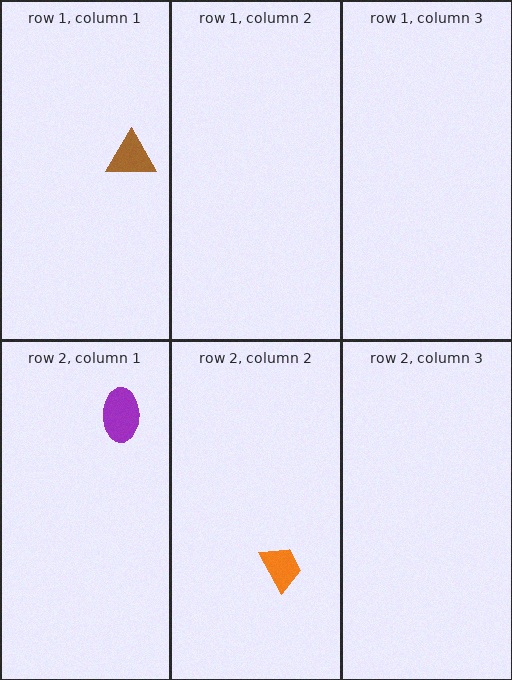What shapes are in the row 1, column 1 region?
The brown triangle.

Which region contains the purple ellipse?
The row 2, column 1 region.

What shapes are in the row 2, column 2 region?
The orange trapezoid.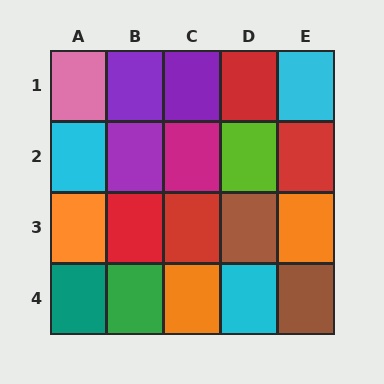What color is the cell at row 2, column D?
Lime.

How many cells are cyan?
3 cells are cyan.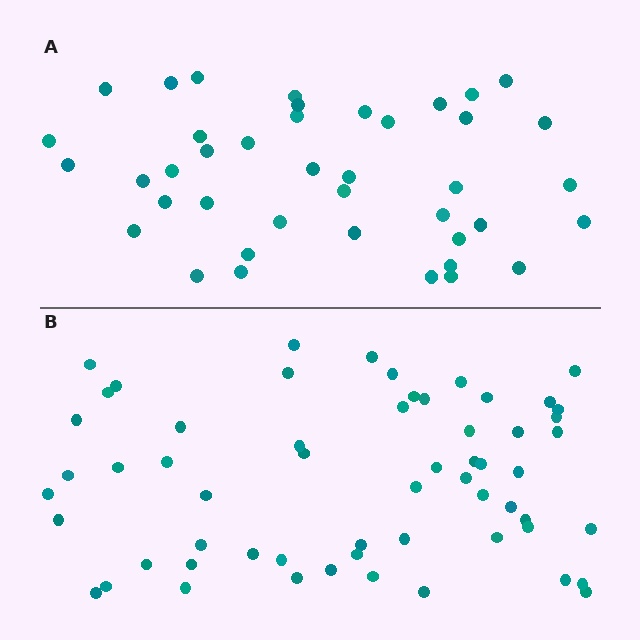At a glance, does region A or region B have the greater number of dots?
Region B (the bottom region) has more dots.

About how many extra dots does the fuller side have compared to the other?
Region B has approximately 20 more dots than region A.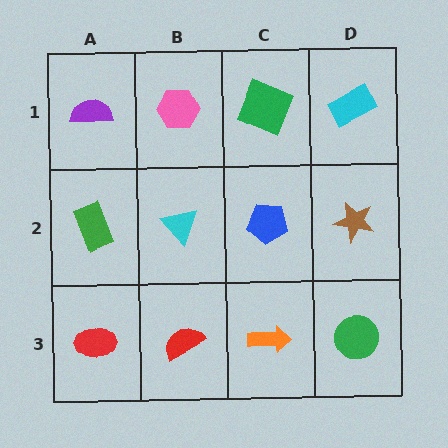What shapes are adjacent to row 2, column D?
A cyan rectangle (row 1, column D), a green circle (row 3, column D), a blue pentagon (row 2, column C).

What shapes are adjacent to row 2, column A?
A purple semicircle (row 1, column A), a red ellipse (row 3, column A), a cyan triangle (row 2, column B).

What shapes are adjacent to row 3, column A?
A green rectangle (row 2, column A), a red semicircle (row 3, column B).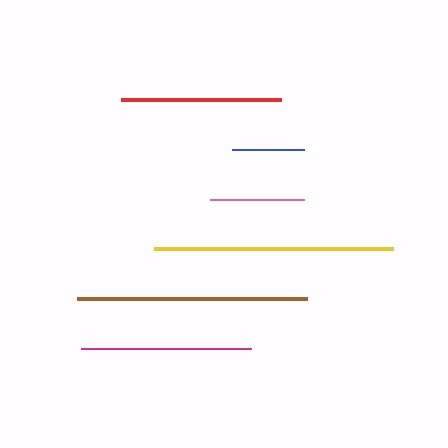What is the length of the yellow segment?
The yellow segment is approximately 239 pixels long.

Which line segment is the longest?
The yellow line is the longest at approximately 239 pixels.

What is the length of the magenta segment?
The magenta segment is approximately 170 pixels long.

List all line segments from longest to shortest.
From longest to shortest: yellow, brown, magenta, red, pink, blue.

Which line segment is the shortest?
The blue line is the shortest at approximately 72 pixels.